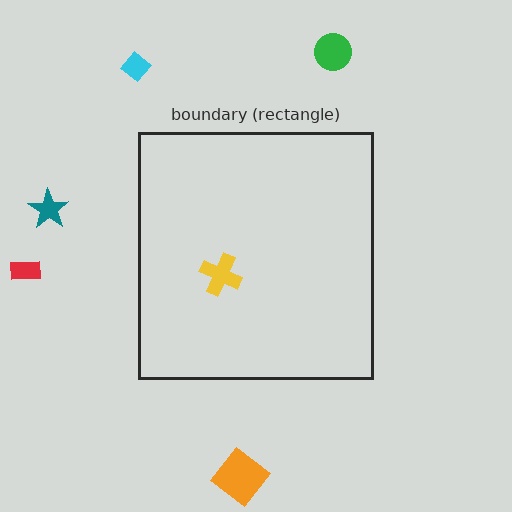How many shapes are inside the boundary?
1 inside, 5 outside.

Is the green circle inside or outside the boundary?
Outside.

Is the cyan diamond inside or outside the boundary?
Outside.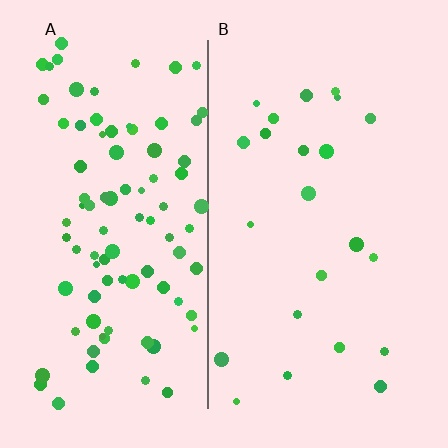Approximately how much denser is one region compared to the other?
Approximately 4.0× — region A over region B.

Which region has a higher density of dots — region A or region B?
A (the left).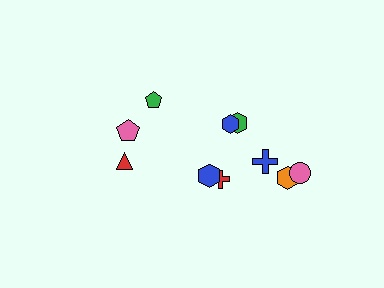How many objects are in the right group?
There are 7 objects.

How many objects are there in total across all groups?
There are 10 objects.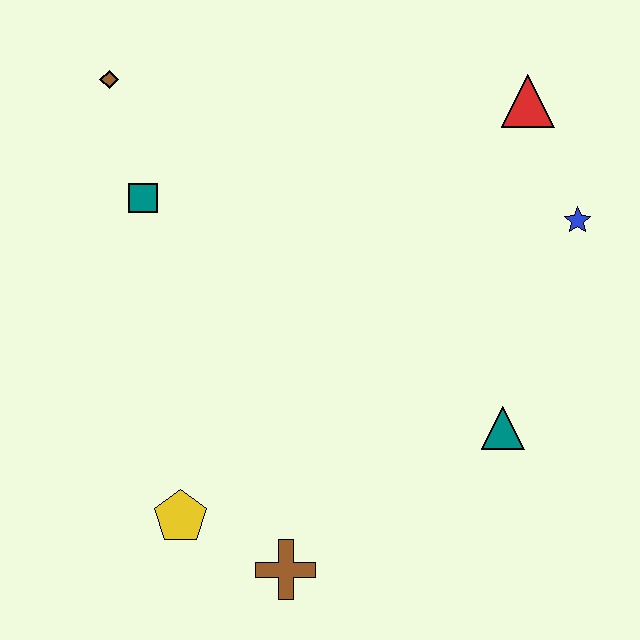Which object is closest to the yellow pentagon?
The brown cross is closest to the yellow pentagon.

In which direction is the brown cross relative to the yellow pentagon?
The brown cross is to the right of the yellow pentagon.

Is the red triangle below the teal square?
No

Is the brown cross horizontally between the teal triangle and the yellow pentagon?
Yes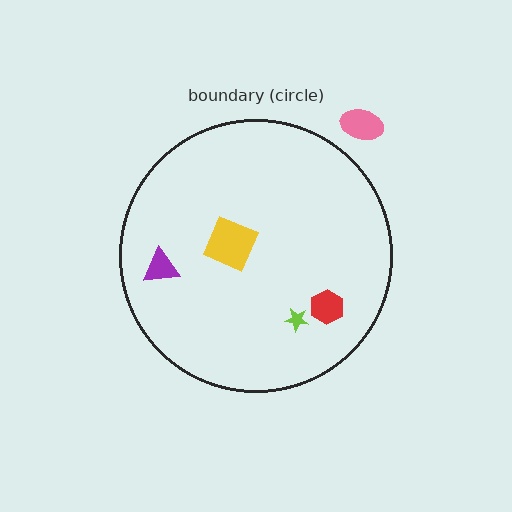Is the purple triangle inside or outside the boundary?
Inside.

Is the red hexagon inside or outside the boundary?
Inside.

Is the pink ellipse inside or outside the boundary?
Outside.